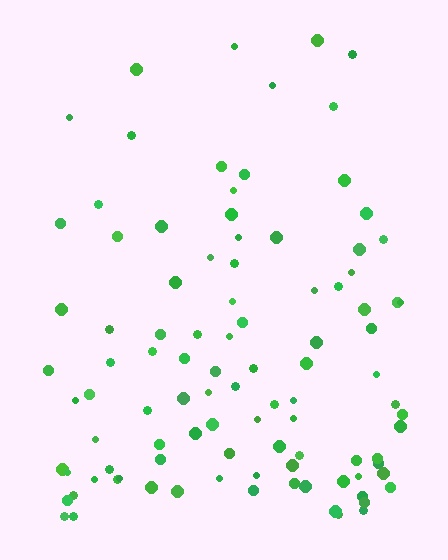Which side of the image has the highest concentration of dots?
The bottom.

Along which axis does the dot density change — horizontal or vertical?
Vertical.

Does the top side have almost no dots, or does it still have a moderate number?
Still a moderate number, just noticeably fewer than the bottom.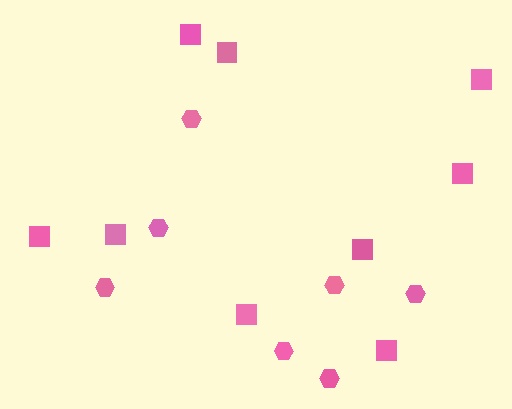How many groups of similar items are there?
There are 2 groups: one group of hexagons (7) and one group of squares (9).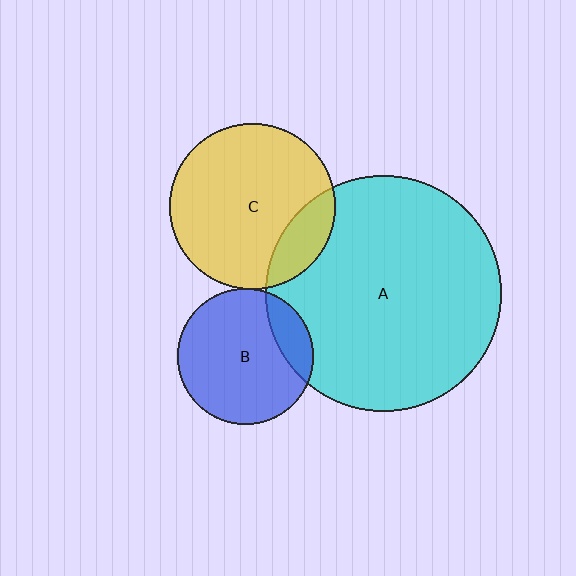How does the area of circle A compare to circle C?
Approximately 2.0 times.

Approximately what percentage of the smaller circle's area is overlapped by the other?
Approximately 15%.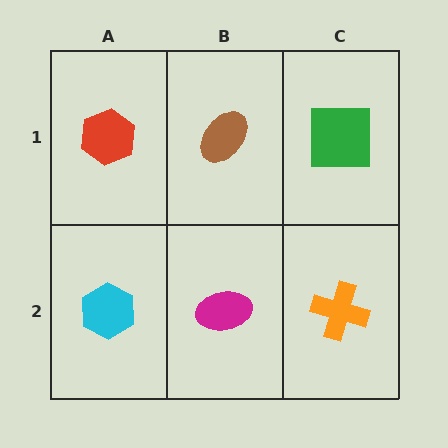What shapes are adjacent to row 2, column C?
A green square (row 1, column C), a magenta ellipse (row 2, column B).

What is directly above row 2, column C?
A green square.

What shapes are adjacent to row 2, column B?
A brown ellipse (row 1, column B), a cyan hexagon (row 2, column A), an orange cross (row 2, column C).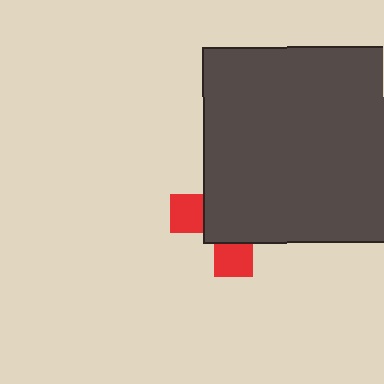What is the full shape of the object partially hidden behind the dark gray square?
The partially hidden object is a red cross.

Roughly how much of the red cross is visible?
A small part of it is visible (roughly 31%).